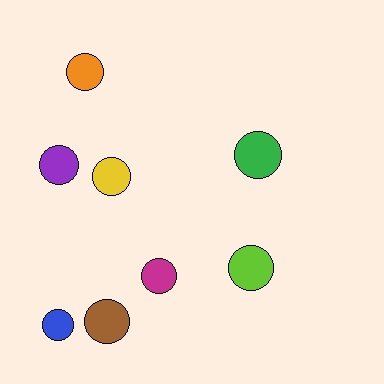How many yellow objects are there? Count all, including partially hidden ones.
There is 1 yellow object.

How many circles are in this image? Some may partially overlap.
There are 8 circles.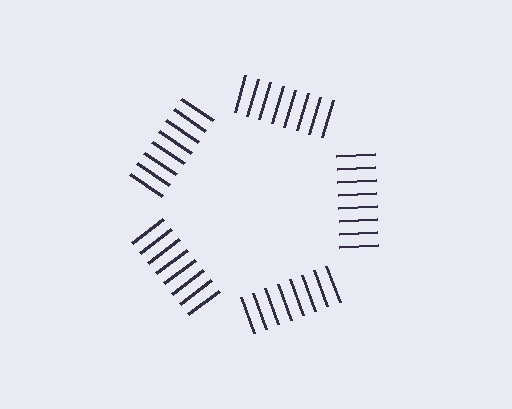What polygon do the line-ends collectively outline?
An illusory pentagon — the line segments terminate on its edges but no continuous stroke is drawn.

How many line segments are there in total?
40 — 8 along each of the 5 edges.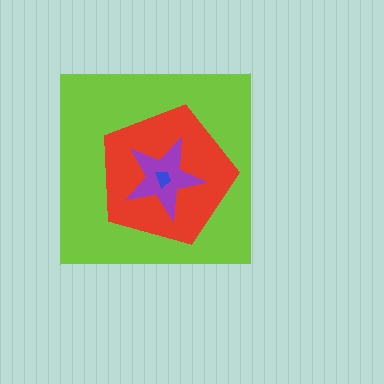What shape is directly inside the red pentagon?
The purple star.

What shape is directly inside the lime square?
The red pentagon.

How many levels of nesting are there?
4.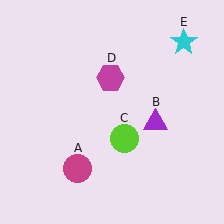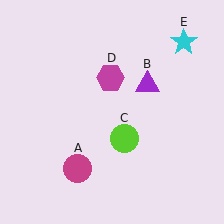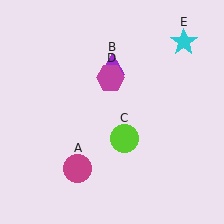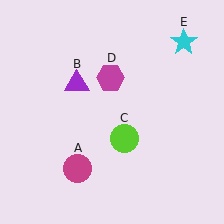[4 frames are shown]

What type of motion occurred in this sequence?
The purple triangle (object B) rotated counterclockwise around the center of the scene.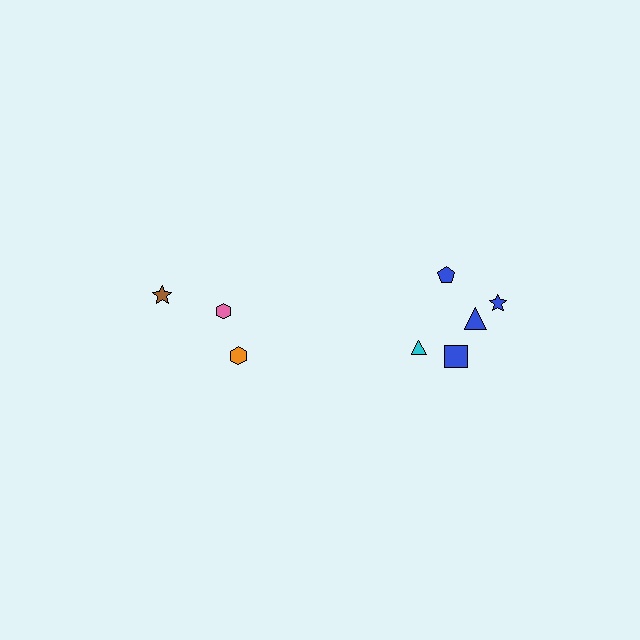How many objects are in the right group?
There are 5 objects.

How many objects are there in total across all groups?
There are 8 objects.